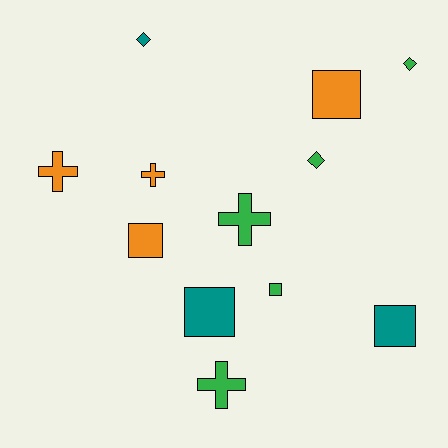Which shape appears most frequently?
Square, with 5 objects.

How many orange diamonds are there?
There are no orange diamonds.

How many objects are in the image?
There are 12 objects.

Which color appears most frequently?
Green, with 5 objects.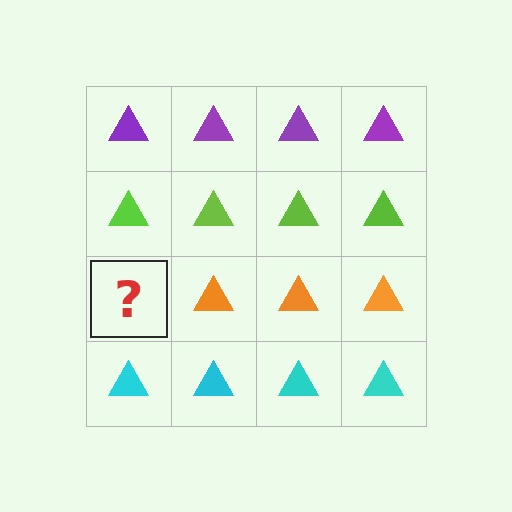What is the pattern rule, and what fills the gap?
The rule is that each row has a consistent color. The gap should be filled with an orange triangle.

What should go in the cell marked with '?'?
The missing cell should contain an orange triangle.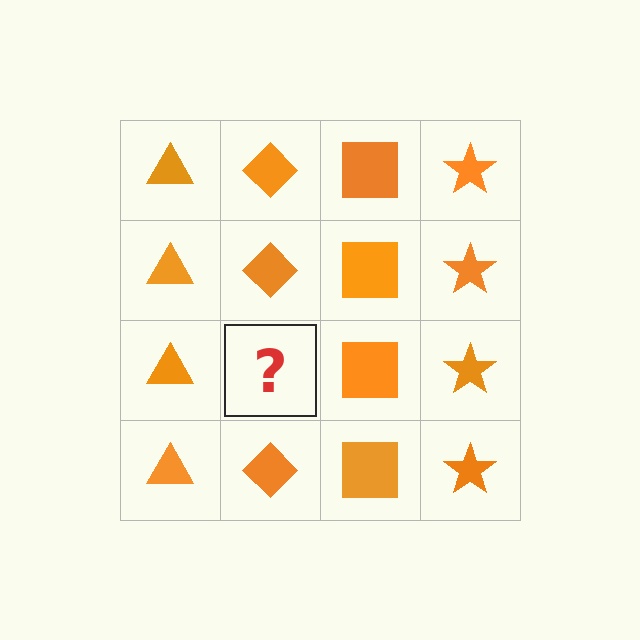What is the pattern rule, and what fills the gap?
The rule is that each column has a consistent shape. The gap should be filled with an orange diamond.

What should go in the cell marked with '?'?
The missing cell should contain an orange diamond.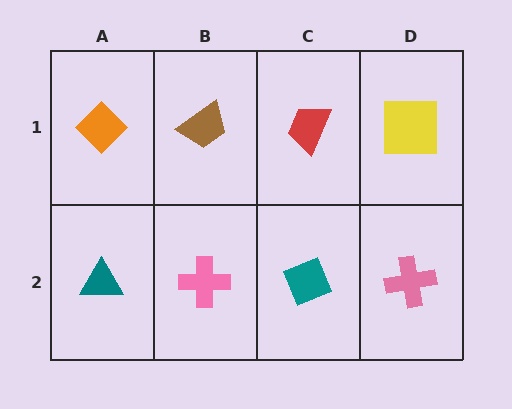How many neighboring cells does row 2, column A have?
2.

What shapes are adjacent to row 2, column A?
An orange diamond (row 1, column A), a pink cross (row 2, column B).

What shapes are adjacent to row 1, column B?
A pink cross (row 2, column B), an orange diamond (row 1, column A), a red trapezoid (row 1, column C).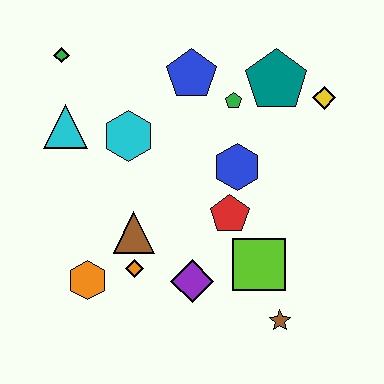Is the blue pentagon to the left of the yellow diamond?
Yes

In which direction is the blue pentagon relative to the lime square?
The blue pentagon is above the lime square.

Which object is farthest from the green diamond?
The brown star is farthest from the green diamond.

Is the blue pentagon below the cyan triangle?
No